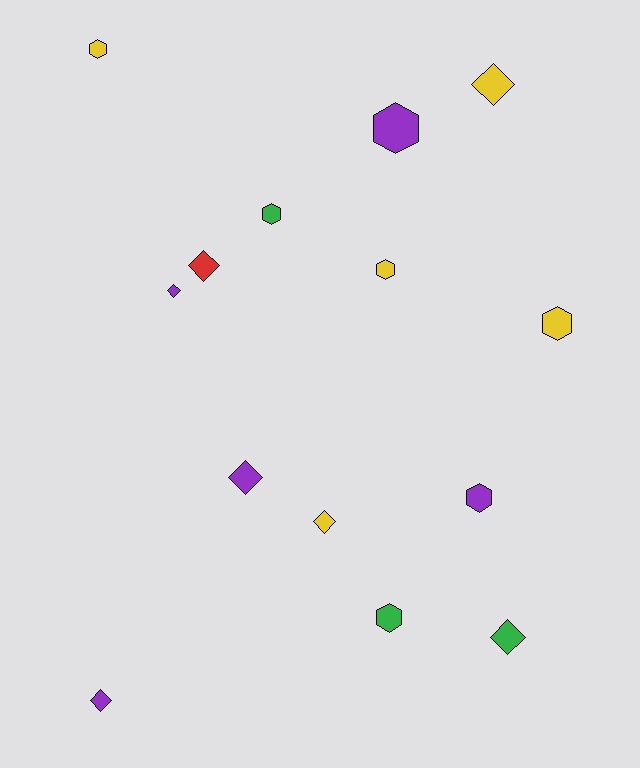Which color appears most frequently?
Purple, with 5 objects.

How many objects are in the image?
There are 14 objects.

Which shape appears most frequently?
Diamond, with 7 objects.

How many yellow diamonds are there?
There are 2 yellow diamonds.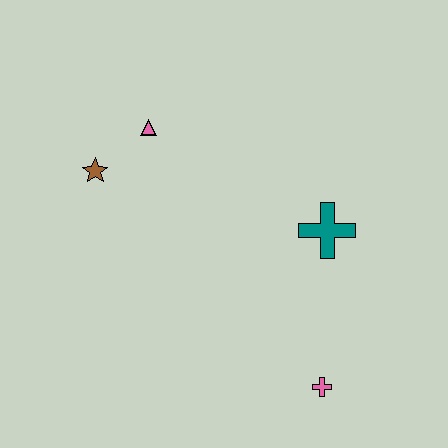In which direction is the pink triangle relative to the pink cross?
The pink triangle is above the pink cross.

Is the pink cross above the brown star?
No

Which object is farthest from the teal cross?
The brown star is farthest from the teal cross.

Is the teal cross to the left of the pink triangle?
No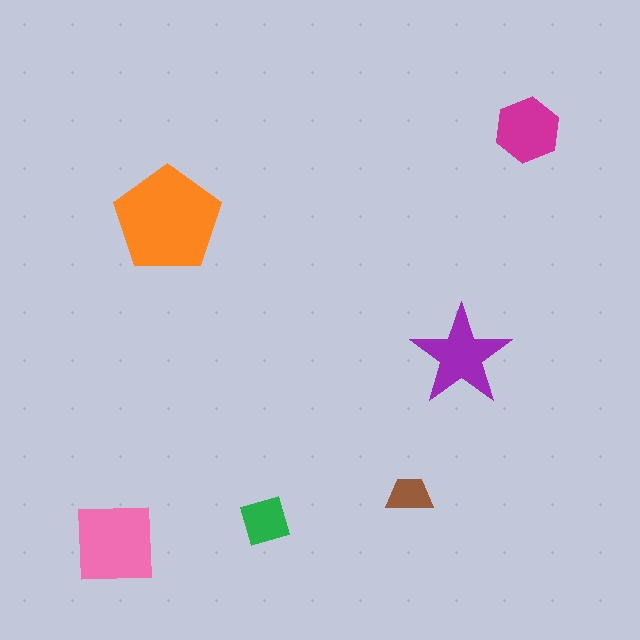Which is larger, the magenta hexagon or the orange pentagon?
The orange pentagon.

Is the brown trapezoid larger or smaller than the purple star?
Smaller.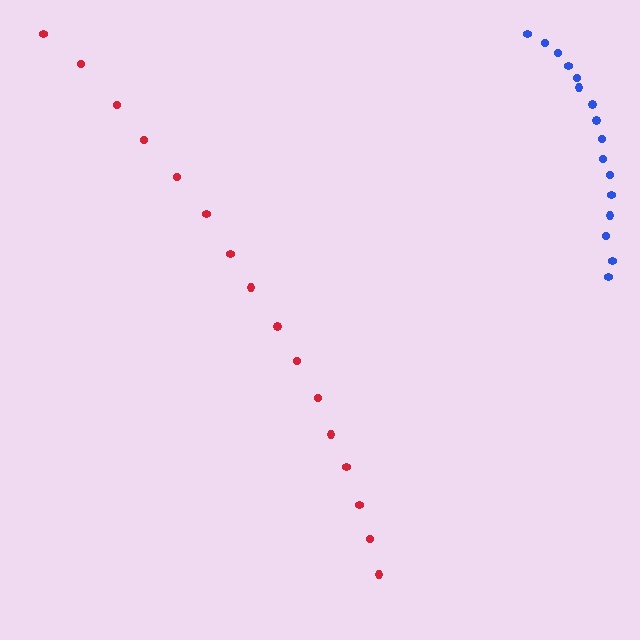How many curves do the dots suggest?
There are 2 distinct paths.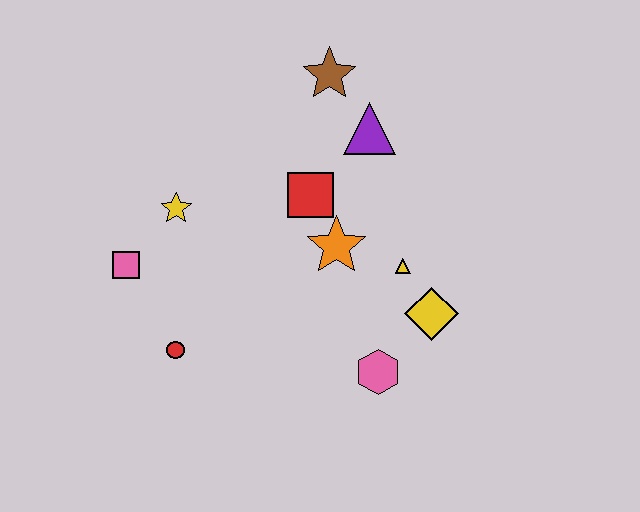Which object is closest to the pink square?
The yellow star is closest to the pink square.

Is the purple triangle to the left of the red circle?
No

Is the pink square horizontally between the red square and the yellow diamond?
No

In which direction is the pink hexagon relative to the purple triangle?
The pink hexagon is below the purple triangle.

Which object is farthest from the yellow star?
The yellow diamond is farthest from the yellow star.